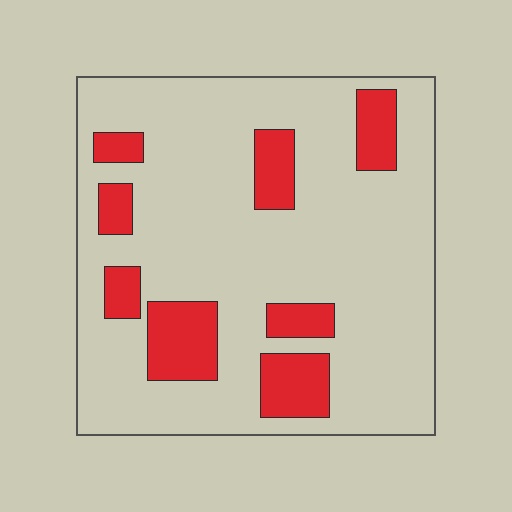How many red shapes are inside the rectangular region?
8.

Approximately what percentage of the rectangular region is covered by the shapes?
Approximately 20%.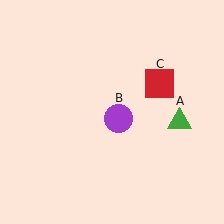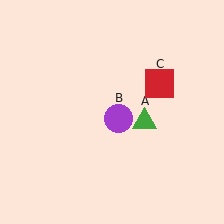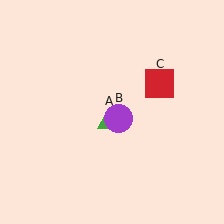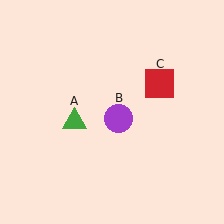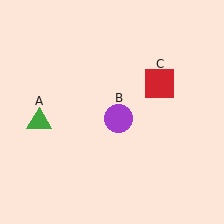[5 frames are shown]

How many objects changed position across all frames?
1 object changed position: green triangle (object A).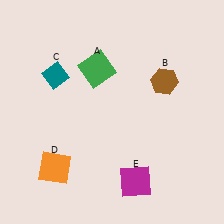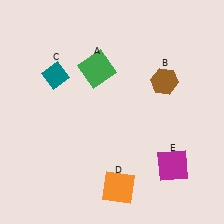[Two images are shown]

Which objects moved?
The objects that moved are: the orange square (D), the magenta square (E).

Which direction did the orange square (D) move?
The orange square (D) moved right.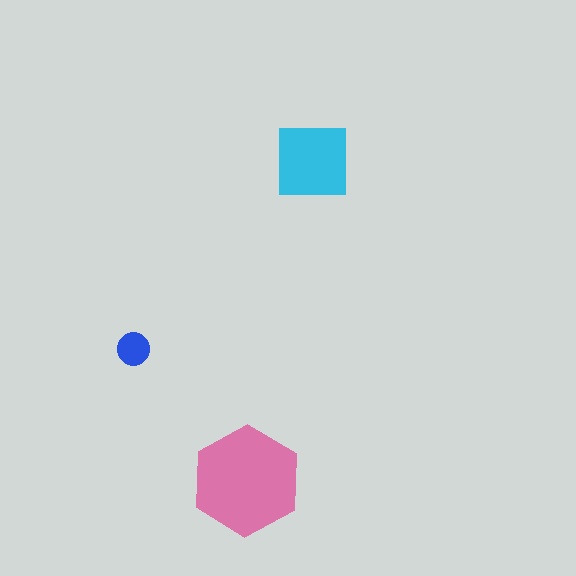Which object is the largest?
The pink hexagon.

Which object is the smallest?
The blue circle.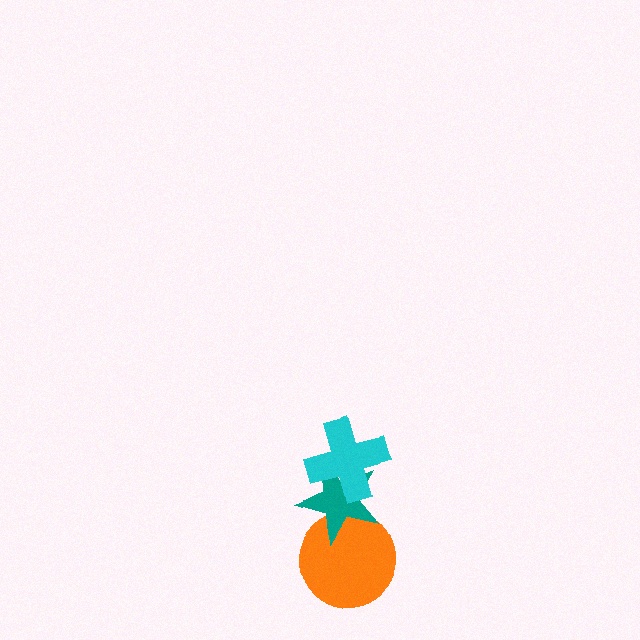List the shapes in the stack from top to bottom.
From top to bottom: the cyan cross, the teal star, the orange circle.